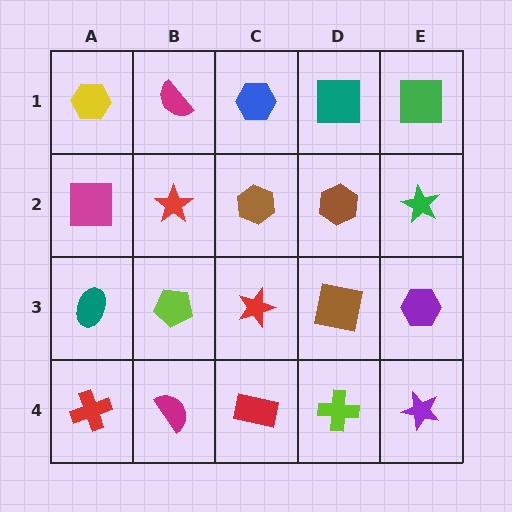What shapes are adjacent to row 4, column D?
A brown square (row 3, column D), a red rectangle (row 4, column C), a purple star (row 4, column E).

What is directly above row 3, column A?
A magenta square.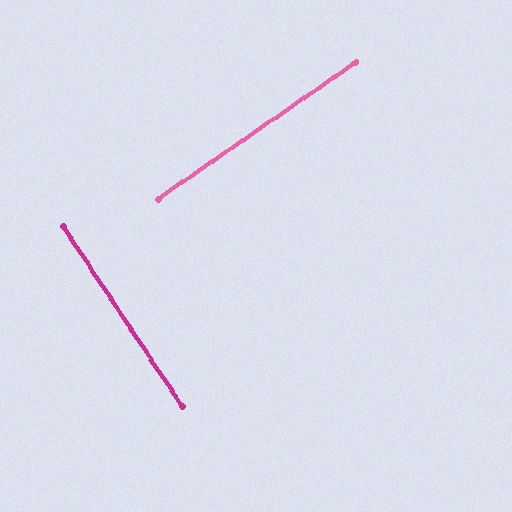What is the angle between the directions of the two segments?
Approximately 89 degrees.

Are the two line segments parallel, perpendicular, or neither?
Perpendicular — they meet at approximately 89°.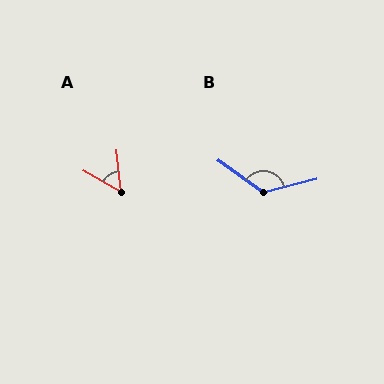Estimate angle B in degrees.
Approximately 130 degrees.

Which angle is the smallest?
A, at approximately 53 degrees.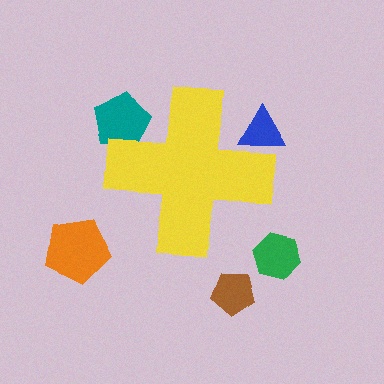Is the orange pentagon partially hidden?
No, the orange pentagon is fully visible.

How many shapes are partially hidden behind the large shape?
2 shapes are partially hidden.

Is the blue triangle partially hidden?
Yes, the blue triangle is partially hidden behind the yellow cross.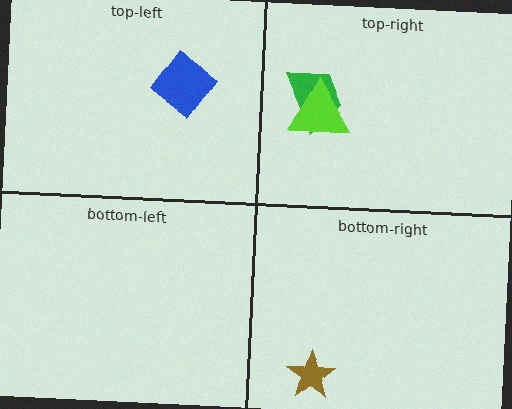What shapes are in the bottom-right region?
The brown star.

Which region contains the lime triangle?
The top-right region.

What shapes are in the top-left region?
The blue diamond.